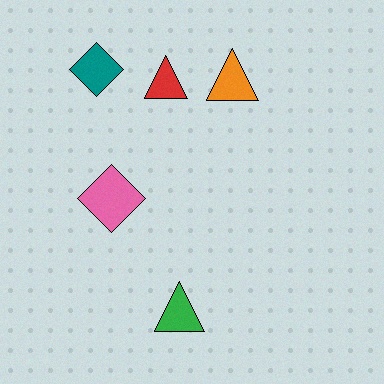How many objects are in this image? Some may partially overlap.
There are 5 objects.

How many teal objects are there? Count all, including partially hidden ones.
There is 1 teal object.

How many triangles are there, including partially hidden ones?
There are 3 triangles.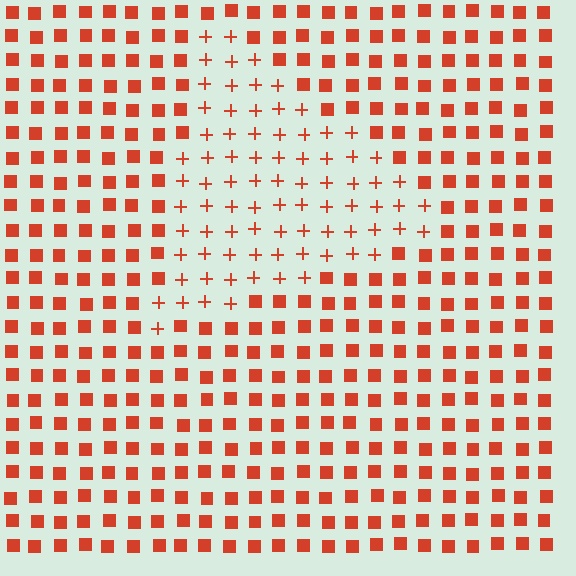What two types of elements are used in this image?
The image uses plus signs inside the triangle region and squares outside it.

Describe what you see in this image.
The image is filled with small red elements arranged in a uniform grid. A triangle-shaped region contains plus signs, while the surrounding area contains squares. The boundary is defined purely by the change in element shape.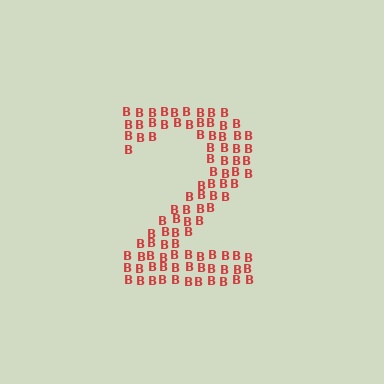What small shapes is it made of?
It is made of small letter B's.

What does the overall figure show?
The overall figure shows the digit 2.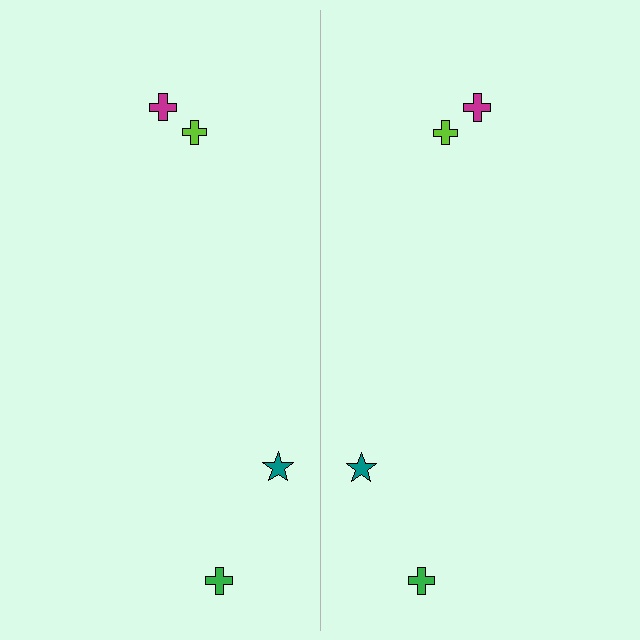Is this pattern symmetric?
Yes, this pattern has bilateral (reflection) symmetry.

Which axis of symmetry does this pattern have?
The pattern has a vertical axis of symmetry running through the center of the image.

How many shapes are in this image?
There are 8 shapes in this image.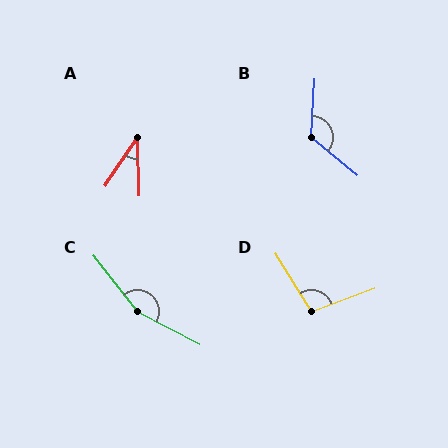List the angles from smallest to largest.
A (35°), D (101°), B (125°), C (155°).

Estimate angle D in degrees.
Approximately 101 degrees.